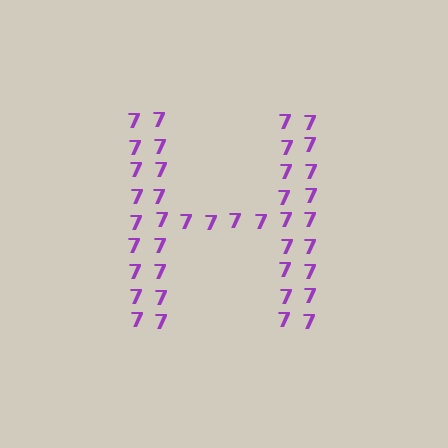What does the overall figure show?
The overall figure shows the letter H.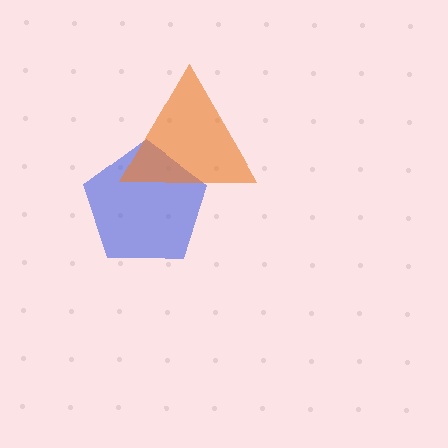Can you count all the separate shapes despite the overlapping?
Yes, there are 2 separate shapes.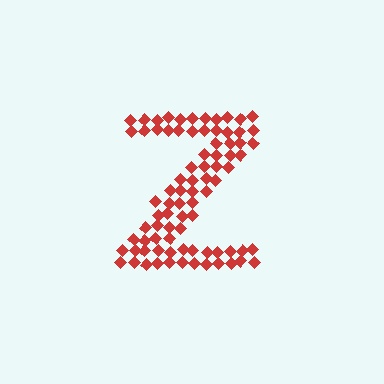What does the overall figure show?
The overall figure shows the letter Z.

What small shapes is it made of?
It is made of small diamonds.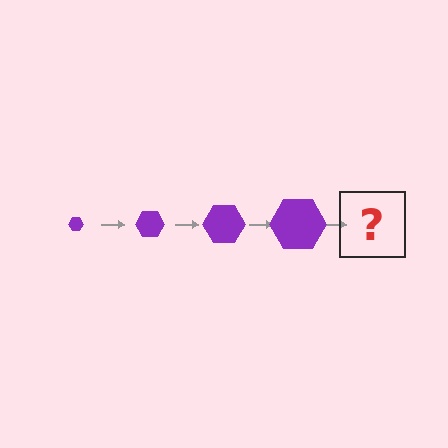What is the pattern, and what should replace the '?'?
The pattern is that the hexagon gets progressively larger each step. The '?' should be a purple hexagon, larger than the previous one.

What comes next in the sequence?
The next element should be a purple hexagon, larger than the previous one.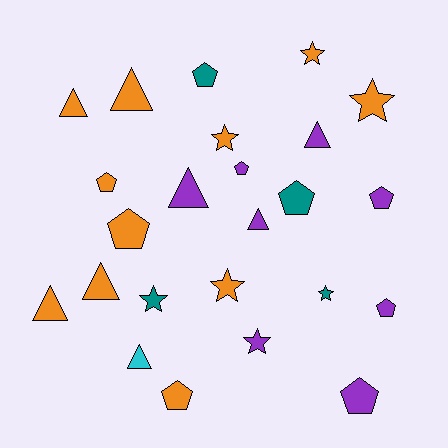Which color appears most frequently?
Orange, with 11 objects.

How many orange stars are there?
There are 4 orange stars.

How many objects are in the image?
There are 24 objects.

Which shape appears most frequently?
Pentagon, with 9 objects.